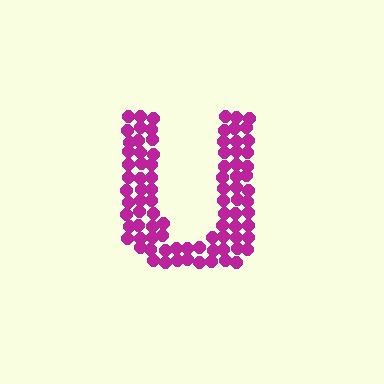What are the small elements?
The small elements are circles.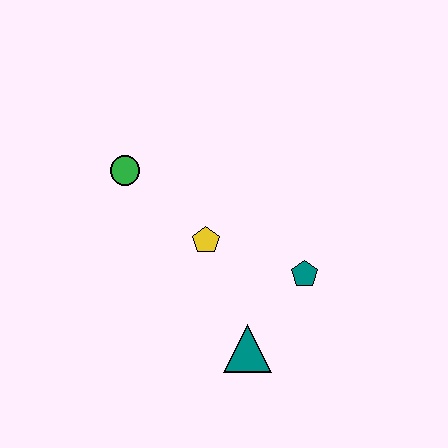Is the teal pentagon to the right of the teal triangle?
Yes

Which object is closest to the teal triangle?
The teal pentagon is closest to the teal triangle.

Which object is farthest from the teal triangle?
The green circle is farthest from the teal triangle.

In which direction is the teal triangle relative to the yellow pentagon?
The teal triangle is below the yellow pentagon.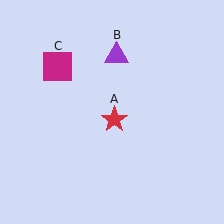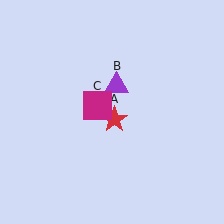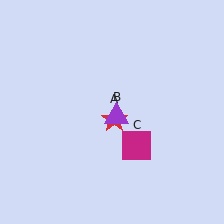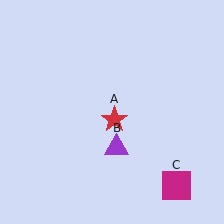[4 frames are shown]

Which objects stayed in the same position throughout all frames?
Red star (object A) remained stationary.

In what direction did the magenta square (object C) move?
The magenta square (object C) moved down and to the right.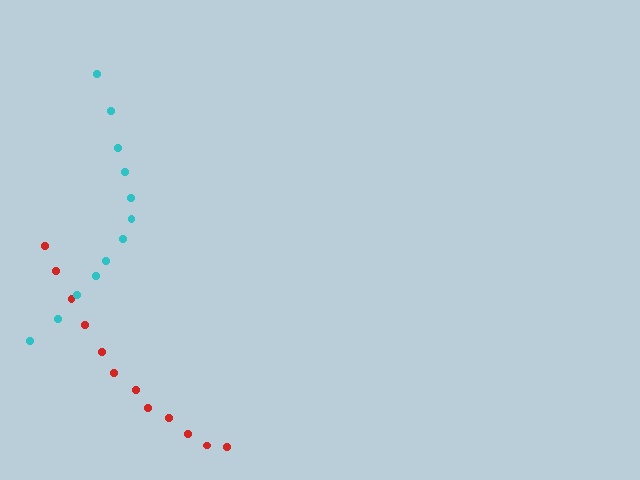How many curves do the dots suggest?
There are 2 distinct paths.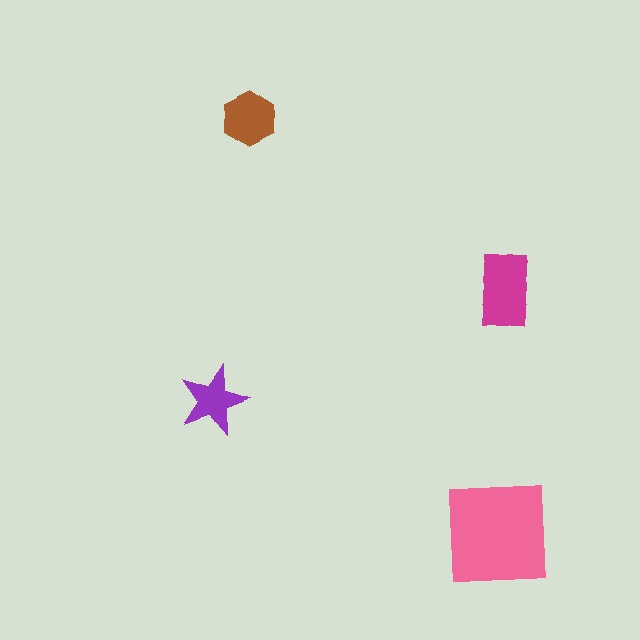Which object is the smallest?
The purple star.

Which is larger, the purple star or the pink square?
The pink square.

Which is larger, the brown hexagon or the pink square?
The pink square.